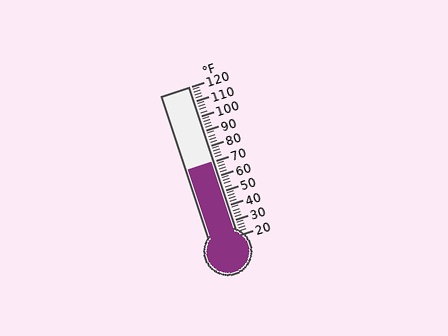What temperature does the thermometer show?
The thermometer shows approximately 70°F.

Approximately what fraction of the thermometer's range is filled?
The thermometer is filled to approximately 50% of its range.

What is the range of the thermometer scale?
The thermometer scale ranges from 20°F to 120°F.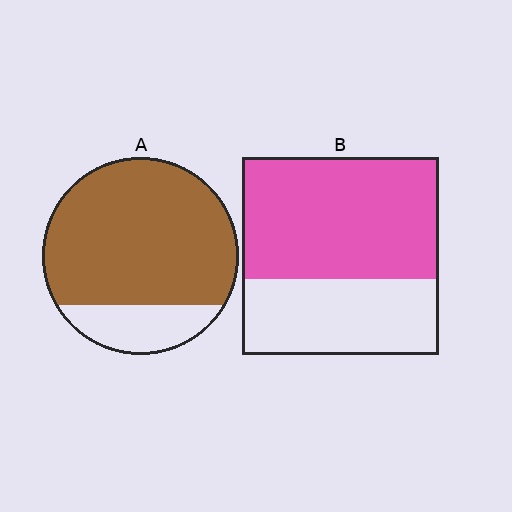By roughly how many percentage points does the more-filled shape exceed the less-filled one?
By roughly 20 percentage points (A over B).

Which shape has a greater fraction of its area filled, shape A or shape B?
Shape A.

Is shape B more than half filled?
Yes.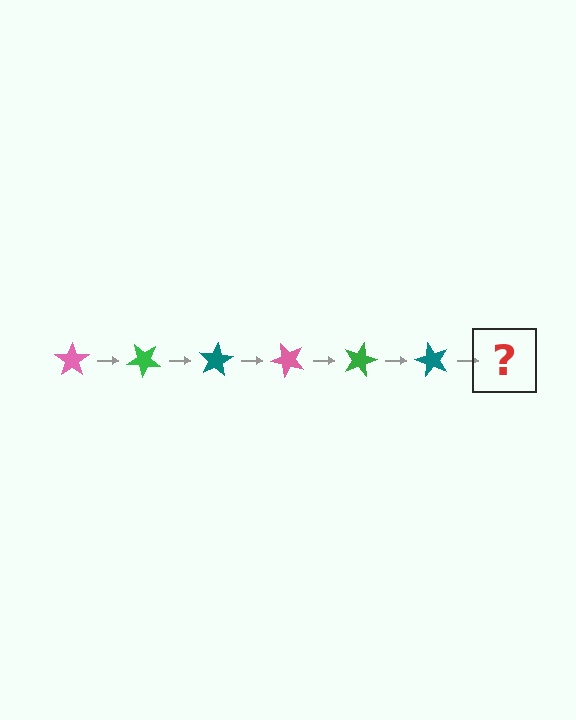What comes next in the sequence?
The next element should be a pink star, rotated 240 degrees from the start.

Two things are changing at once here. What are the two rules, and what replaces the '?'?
The two rules are that it rotates 40 degrees each step and the color cycles through pink, green, and teal. The '?' should be a pink star, rotated 240 degrees from the start.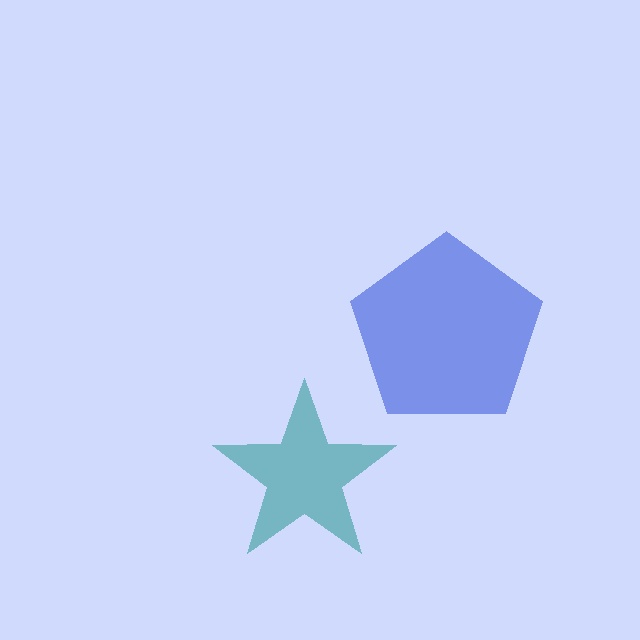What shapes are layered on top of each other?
The layered shapes are: a teal star, a blue pentagon.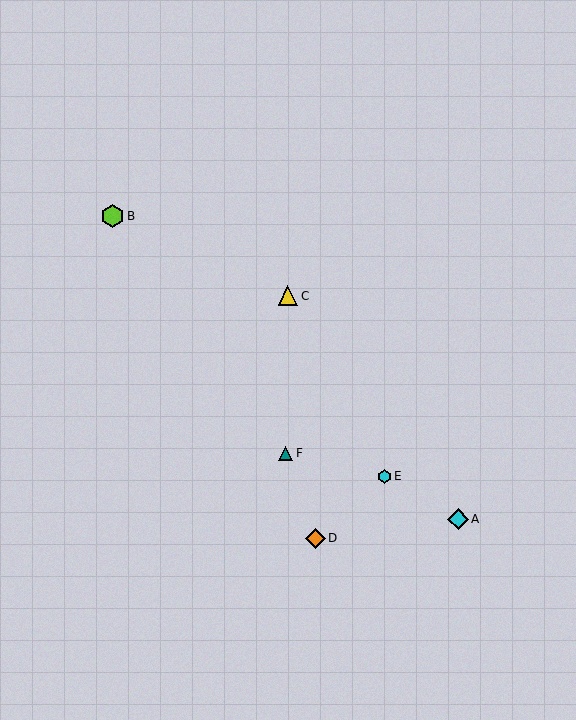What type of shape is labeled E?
Shape E is a cyan hexagon.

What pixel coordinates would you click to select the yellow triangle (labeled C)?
Click at (288, 296) to select the yellow triangle C.